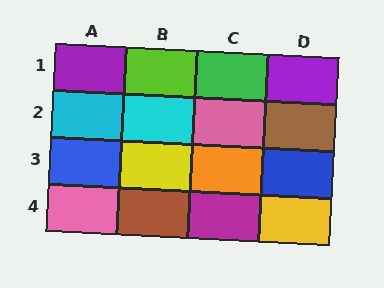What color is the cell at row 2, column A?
Cyan.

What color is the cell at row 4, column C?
Magenta.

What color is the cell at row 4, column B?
Brown.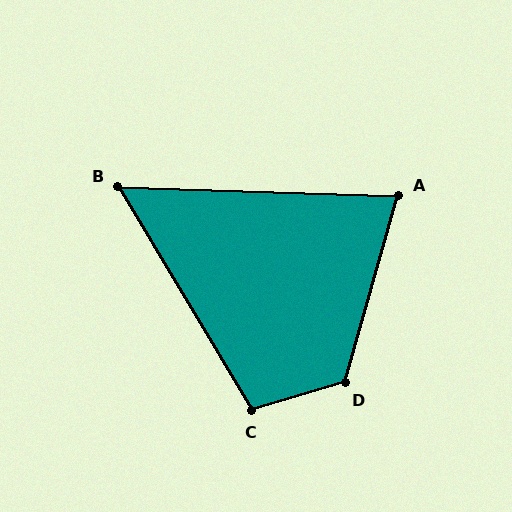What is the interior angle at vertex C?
Approximately 104 degrees (obtuse).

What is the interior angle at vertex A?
Approximately 76 degrees (acute).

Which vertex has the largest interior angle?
D, at approximately 123 degrees.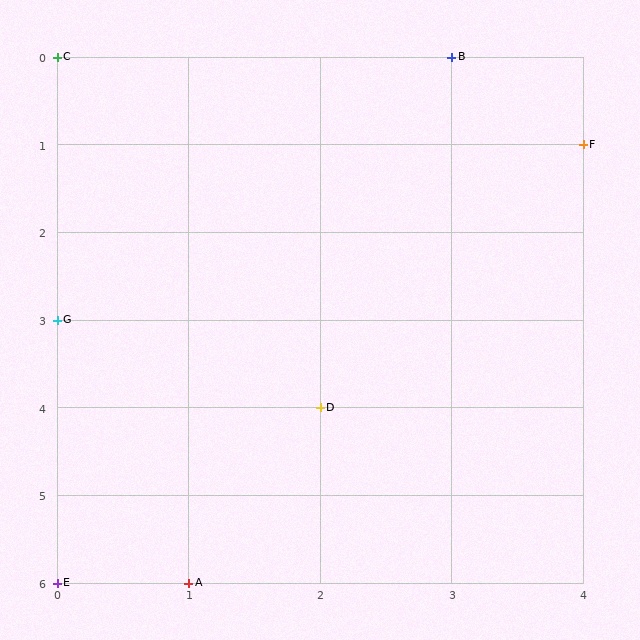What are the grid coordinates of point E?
Point E is at grid coordinates (0, 6).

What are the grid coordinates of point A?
Point A is at grid coordinates (1, 6).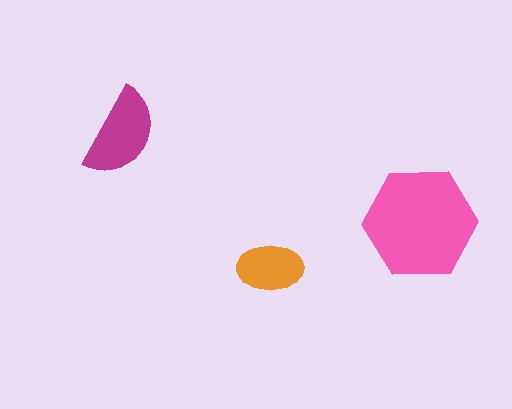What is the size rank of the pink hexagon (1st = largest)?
1st.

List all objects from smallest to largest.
The orange ellipse, the magenta semicircle, the pink hexagon.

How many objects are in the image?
There are 3 objects in the image.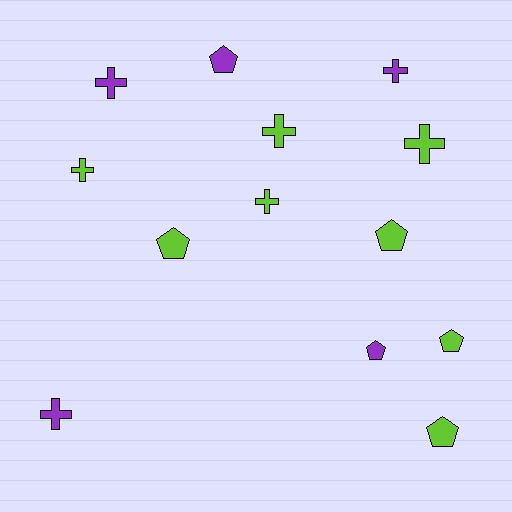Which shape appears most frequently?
Cross, with 7 objects.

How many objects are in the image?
There are 13 objects.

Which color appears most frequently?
Lime, with 8 objects.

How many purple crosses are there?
There are 3 purple crosses.